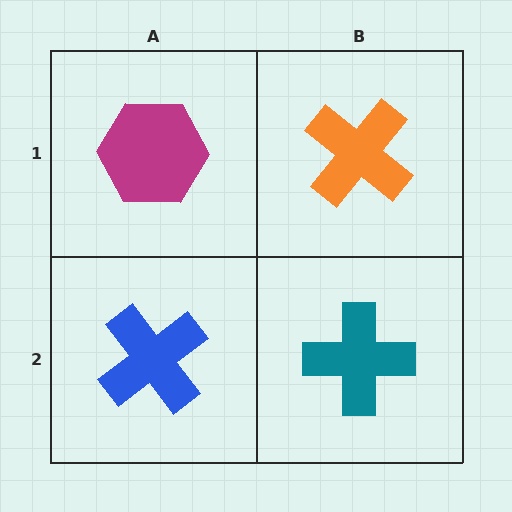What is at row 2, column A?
A blue cross.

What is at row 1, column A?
A magenta hexagon.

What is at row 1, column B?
An orange cross.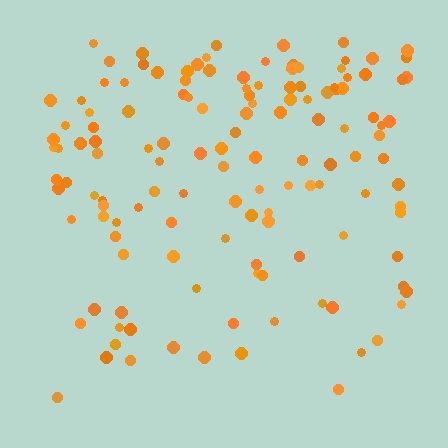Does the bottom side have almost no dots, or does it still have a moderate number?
Still a moderate number, just noticeably fewer than the top.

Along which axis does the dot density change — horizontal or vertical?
Vertical.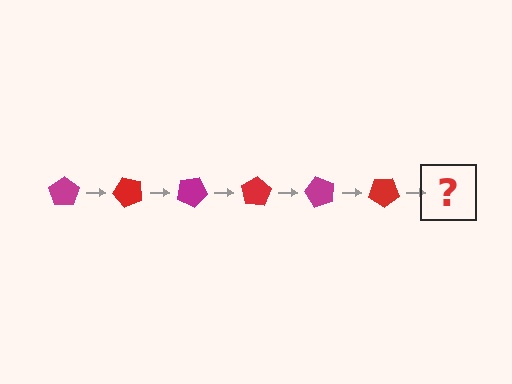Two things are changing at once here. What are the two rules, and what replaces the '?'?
The two rules are that it rotates 50 degrees each step and the color cycles through magenta and red. The '?' should be a magenta pentagon, rotated 300 degrees from the start.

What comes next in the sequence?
The next element should be a magenta pentagon, rotated 300 degrees from the start.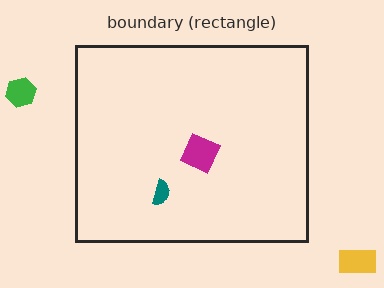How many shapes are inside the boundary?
2 inside, 2 outside.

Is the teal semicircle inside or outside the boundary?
Inside.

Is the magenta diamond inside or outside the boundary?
Inside.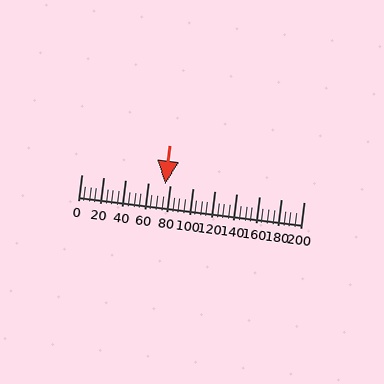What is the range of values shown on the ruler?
The ruler shows values from 0 to 200.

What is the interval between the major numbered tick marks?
The major tick marks are spaced 20 units apart.